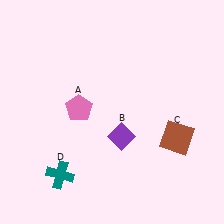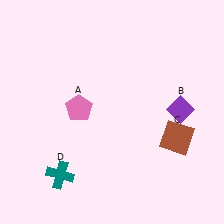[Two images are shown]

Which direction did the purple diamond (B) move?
The purple diamond (B) moved right.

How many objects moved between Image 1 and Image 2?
1 object moved between the two images.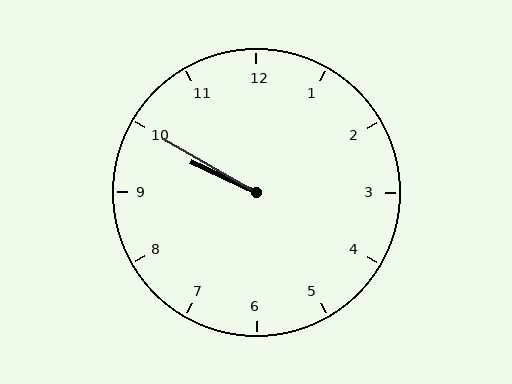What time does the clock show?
9:50.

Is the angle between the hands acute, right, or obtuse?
It is acute.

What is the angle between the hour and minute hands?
Approximately 5 degrees.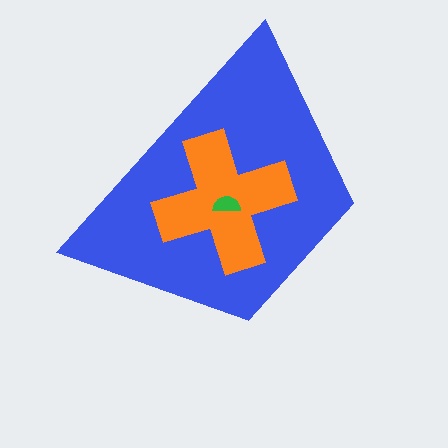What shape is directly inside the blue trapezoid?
The orange cross.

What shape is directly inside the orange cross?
The green semicircle.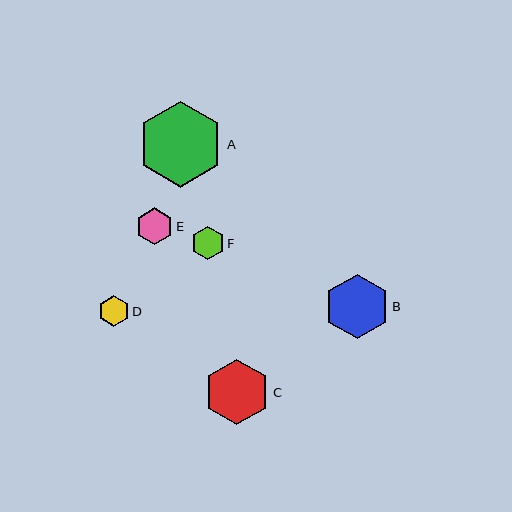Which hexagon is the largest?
Hexagon A is the largest with a size of approximately 86 pixels.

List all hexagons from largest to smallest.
From largest to smallest: A, C, B, E, F, D.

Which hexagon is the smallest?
Hexagon D is the smallest with a size of approximately 31 pixels.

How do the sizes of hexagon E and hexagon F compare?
Hexagon E and hexagon F are approximately the same size.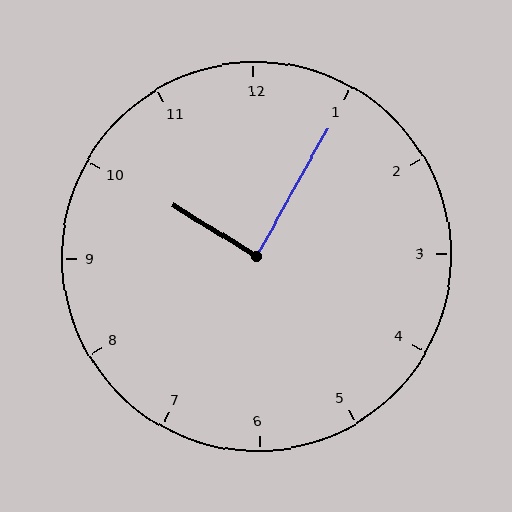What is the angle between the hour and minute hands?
Approximately 88 degrees.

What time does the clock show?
10:05.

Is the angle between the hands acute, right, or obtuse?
It is right.